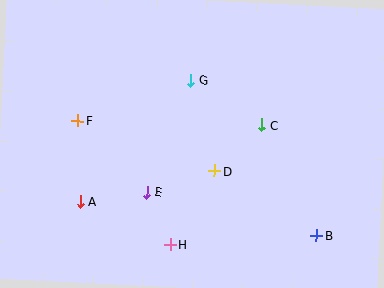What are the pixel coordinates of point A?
Point A is at (80, 202).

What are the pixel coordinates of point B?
Point B is at (317, 236).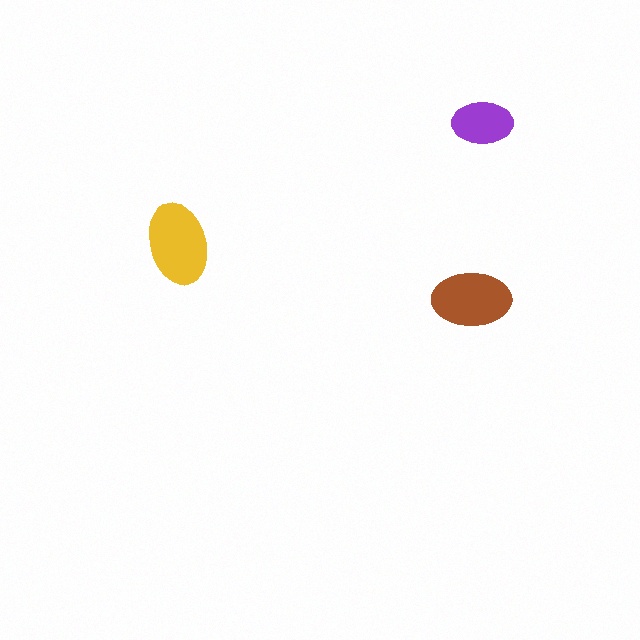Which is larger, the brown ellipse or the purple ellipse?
The brown one.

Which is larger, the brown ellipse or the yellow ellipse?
The yellow one.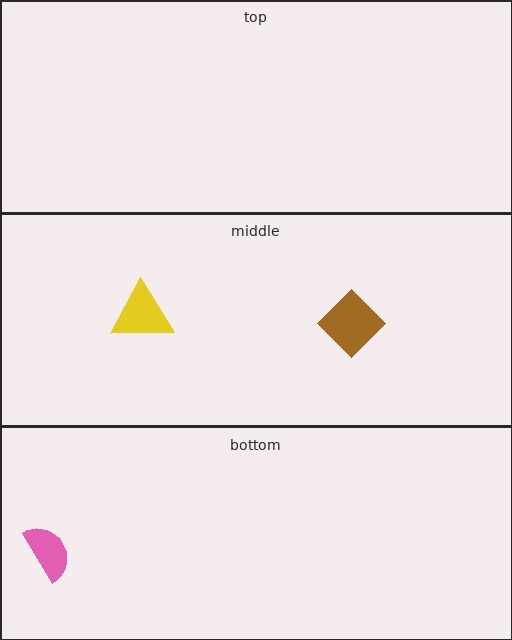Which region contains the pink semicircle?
The bottom region.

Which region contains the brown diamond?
The middle region.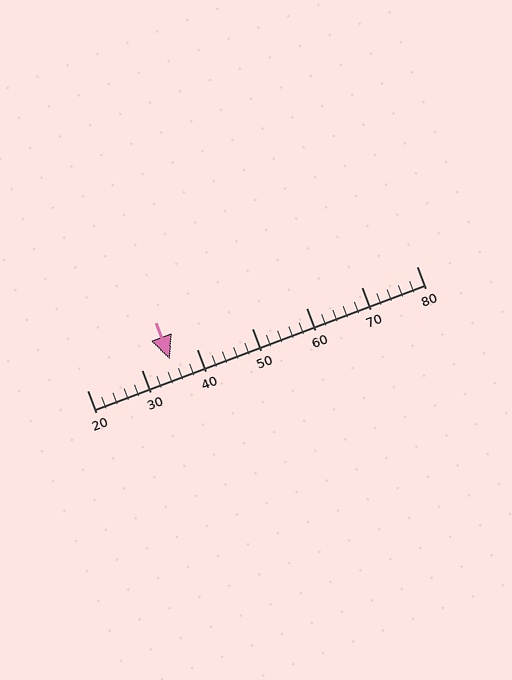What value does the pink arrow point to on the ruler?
The pink arrow points to approximately 35.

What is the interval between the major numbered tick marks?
The major tick marks are spaced 10 units apart.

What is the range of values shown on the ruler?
The ruler shows values from 20 to 80.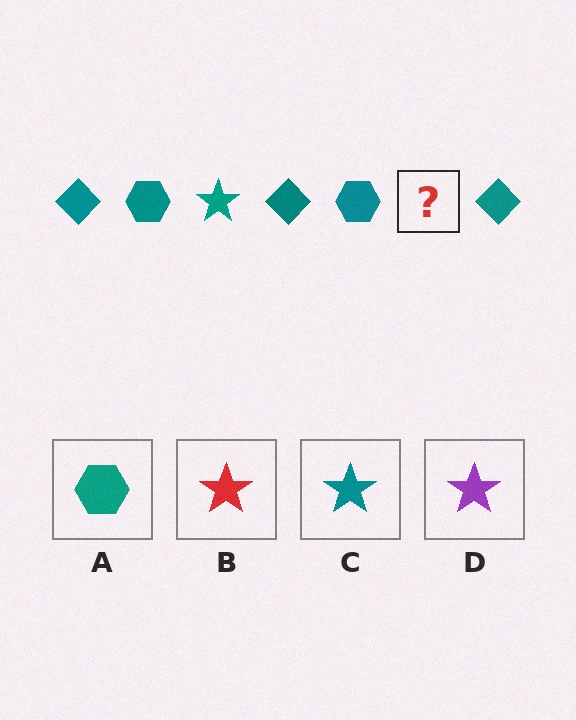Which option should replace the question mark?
Option C.